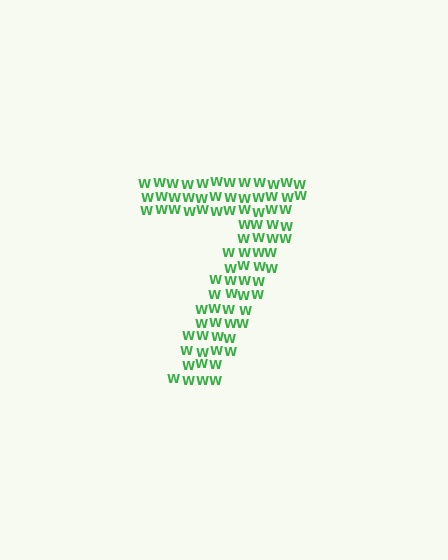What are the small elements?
The small elements are letter W's.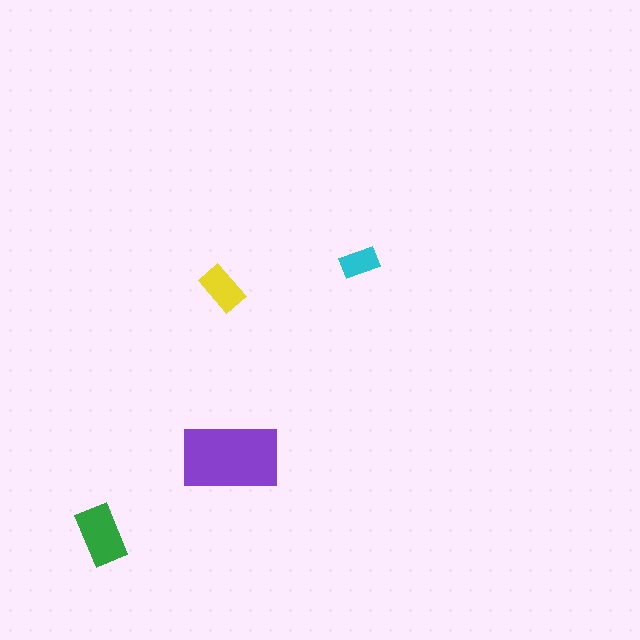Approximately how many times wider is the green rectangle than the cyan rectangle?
About 1.5 times wider.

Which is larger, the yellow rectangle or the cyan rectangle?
The yellow one.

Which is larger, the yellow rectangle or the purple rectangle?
The purple one.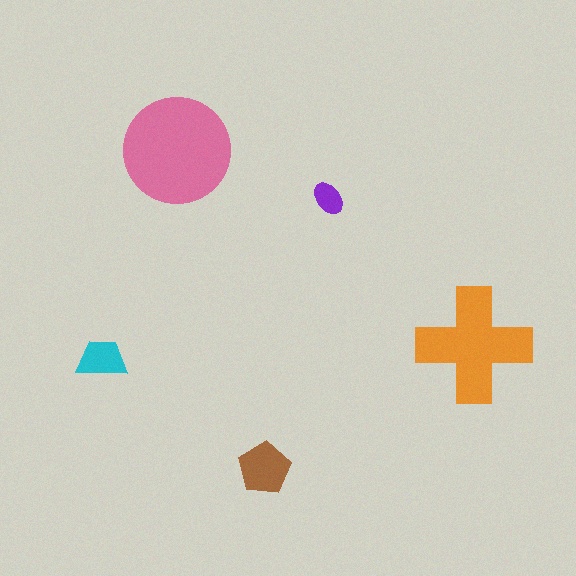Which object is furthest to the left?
The cyan trapezoid is leftmost.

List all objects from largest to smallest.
The pink circle, the orange cross, the brown pentagon, the cyan trapezoid, the purple ellipse.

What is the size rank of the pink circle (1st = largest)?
1st.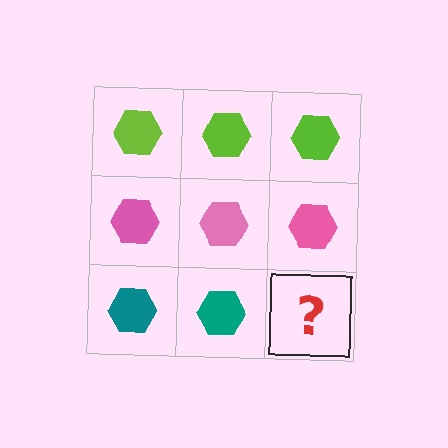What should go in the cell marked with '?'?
The missing cell should contain a teal hexagon.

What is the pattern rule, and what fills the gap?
The rule is that each row has a consistent color. The gap should be filled with a teal hexagon.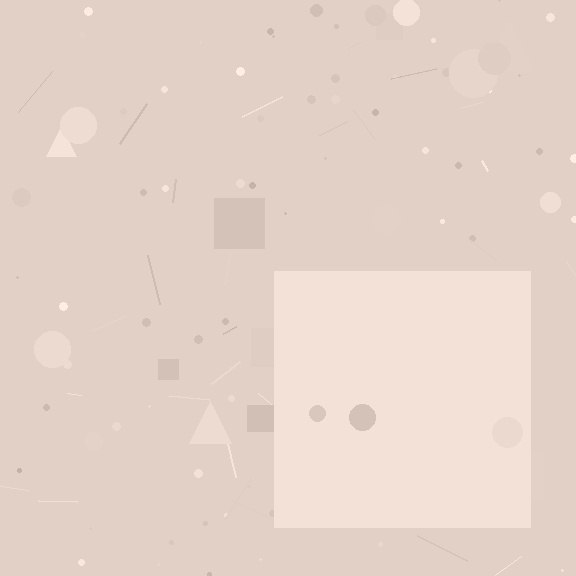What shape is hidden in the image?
A square is hidden in the image.